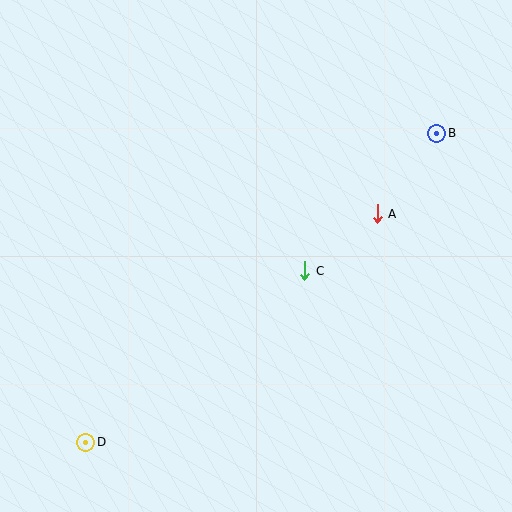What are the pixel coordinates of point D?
Point D is at (86, 443).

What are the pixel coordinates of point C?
Point C is at (305, 271).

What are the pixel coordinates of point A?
Point A is at (377, 214).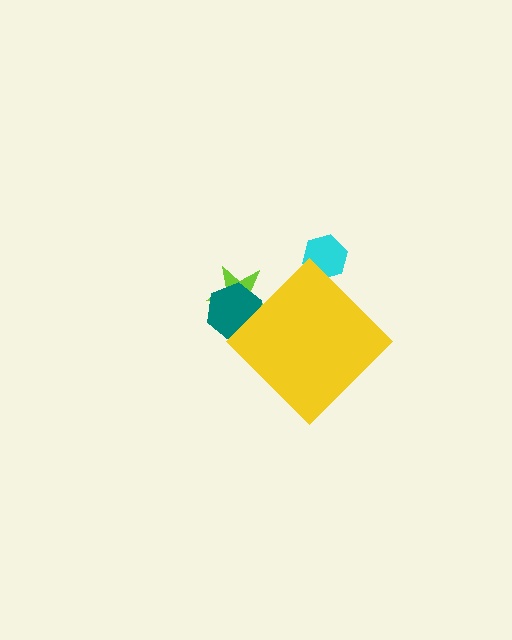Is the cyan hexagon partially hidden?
Yes, the cyan hexagon is partially hidden behind the yellow diamond.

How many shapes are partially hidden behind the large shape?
3 shapes are partially hidden.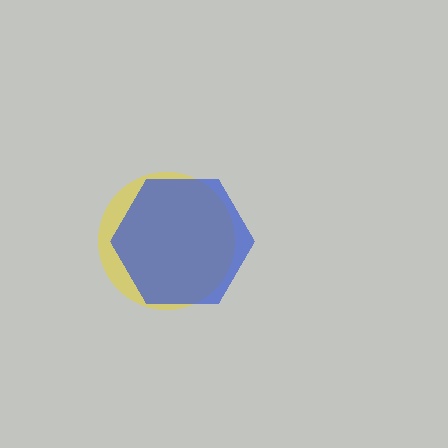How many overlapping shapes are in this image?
There are 2 overlapping shapes in the image.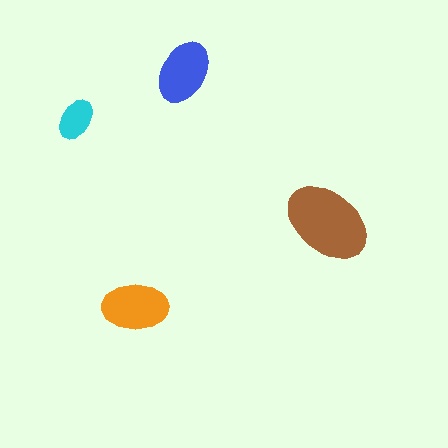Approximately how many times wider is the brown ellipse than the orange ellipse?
About 1.5 times wider.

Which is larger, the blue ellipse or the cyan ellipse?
The blue one.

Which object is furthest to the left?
The cyan ellipse is leftmost.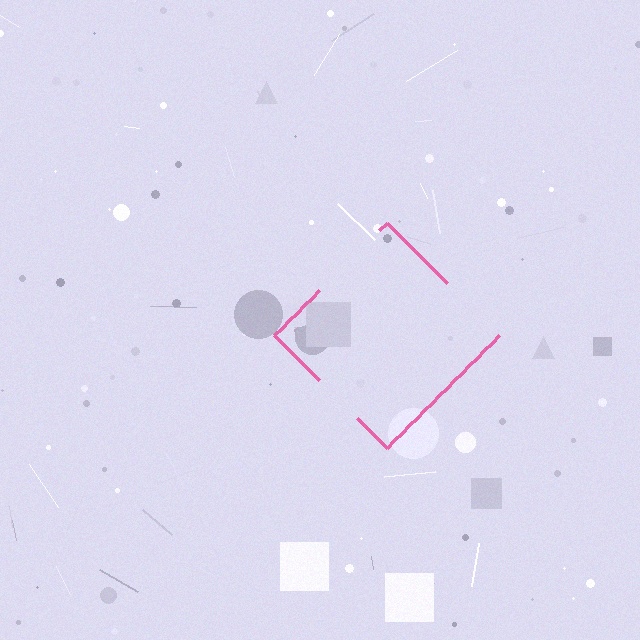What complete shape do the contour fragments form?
The contour fragments form a diamond.